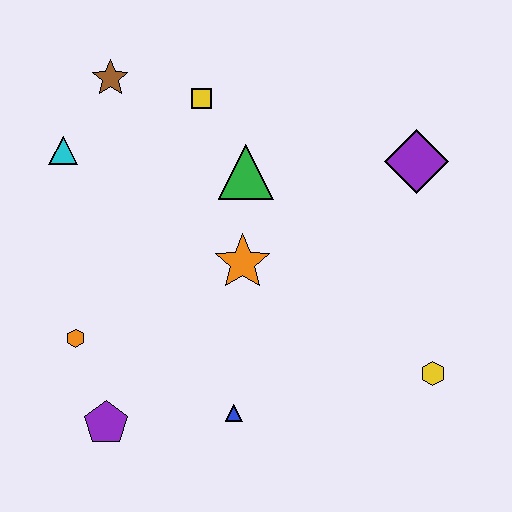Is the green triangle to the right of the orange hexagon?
Yes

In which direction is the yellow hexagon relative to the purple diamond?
The yellow hexagon is below the purple diamond.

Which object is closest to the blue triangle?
The purple pentagon is closest to the blue triangle.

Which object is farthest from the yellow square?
The yellow hexagon is farthest from the yellow square.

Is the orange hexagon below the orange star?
Yes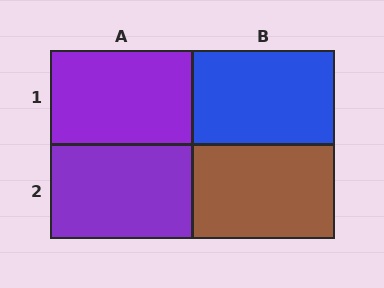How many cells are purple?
2 cells are purple.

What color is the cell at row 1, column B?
Blue.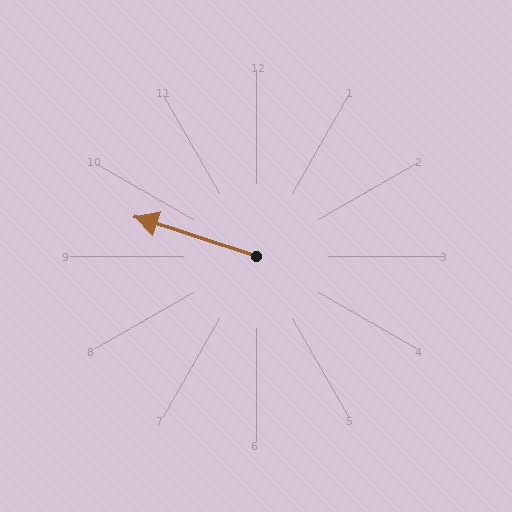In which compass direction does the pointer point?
West.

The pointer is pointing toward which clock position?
Roughly 10 o'clock.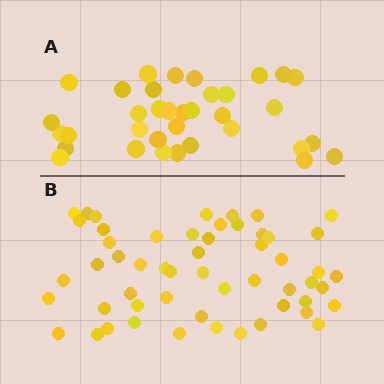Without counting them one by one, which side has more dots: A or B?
Region B (the bottom region) has more dots.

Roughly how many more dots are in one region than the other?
Region B has approximately 20 more dots than region A.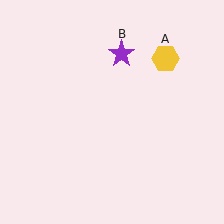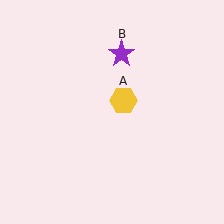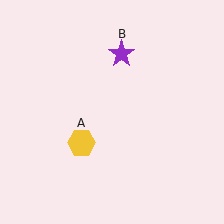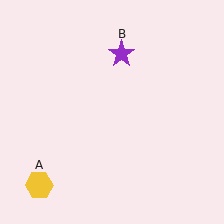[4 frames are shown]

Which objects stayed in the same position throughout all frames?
Purple star (object B) remained stationary.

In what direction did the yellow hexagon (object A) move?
The yellow hexagon (object A) moved down and to the left.